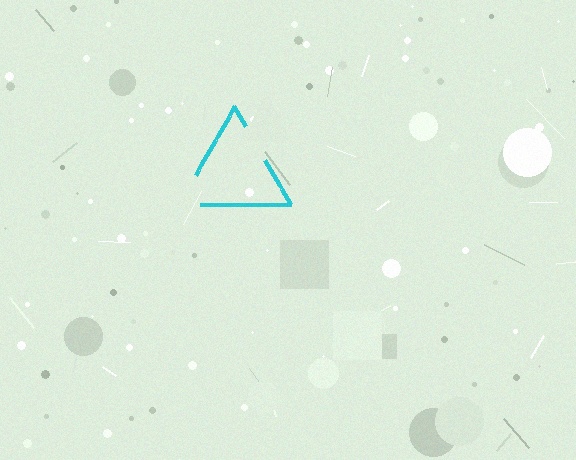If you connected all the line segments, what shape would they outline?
They would outline a triangle.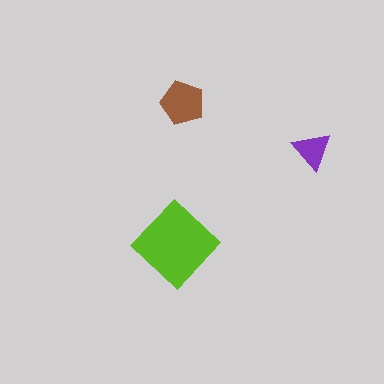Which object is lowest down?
The lime diamond is bottommost.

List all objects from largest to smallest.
The lime diamond, the brown pentagon, the purple triangle.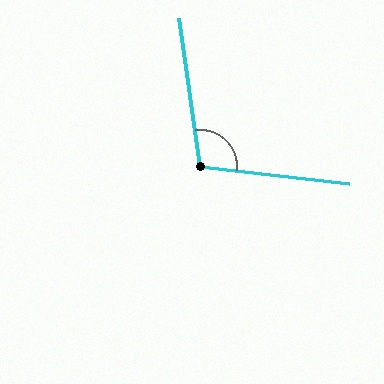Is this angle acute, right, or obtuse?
It is obtuse.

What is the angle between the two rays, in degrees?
Approximately 104 degrees.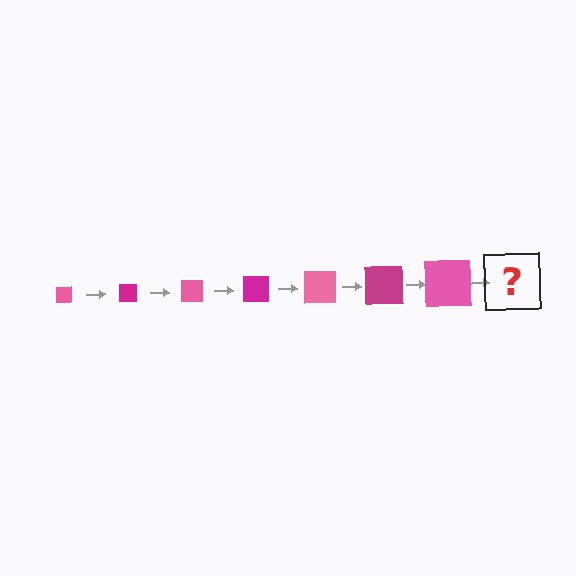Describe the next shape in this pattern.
It should be a magenta square, larger than the previous one.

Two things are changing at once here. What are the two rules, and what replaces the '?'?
The two rules are that the square grows larger each step and the color cycles through pink and magenta. The '?' should be a magenta square, larger than the previous one.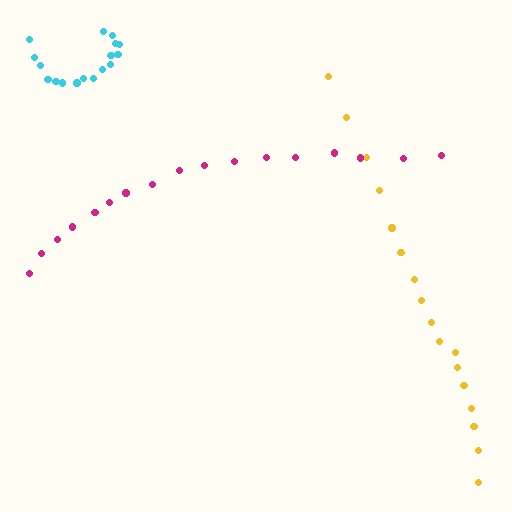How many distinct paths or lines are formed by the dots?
There are 3 distinct paths.